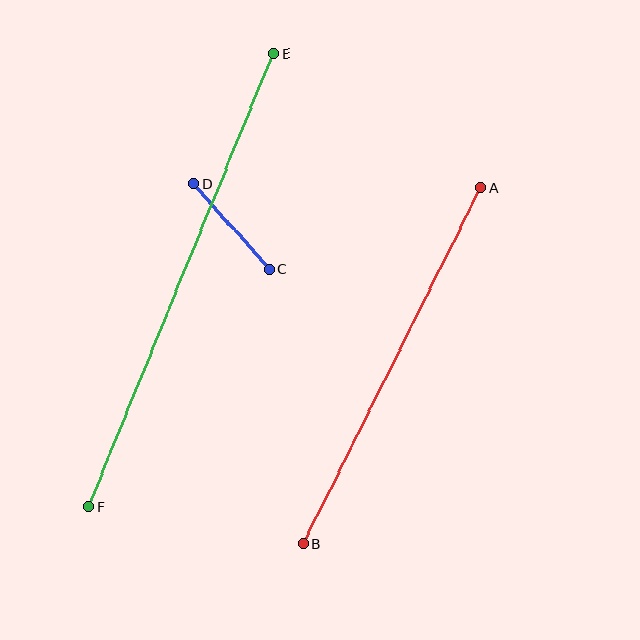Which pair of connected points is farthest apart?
Points E and F are farthest apart.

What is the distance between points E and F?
The distance is approximately 489 pixels.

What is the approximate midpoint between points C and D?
The midpoint is at approximately (231, 227) pixels.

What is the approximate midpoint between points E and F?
The midpoint is at approximately (181, 280) pixels.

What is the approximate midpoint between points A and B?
The midpoint is at approximately (392, 366) pixels.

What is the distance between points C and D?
The distance is approximately 114 pixels.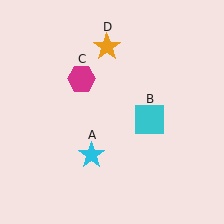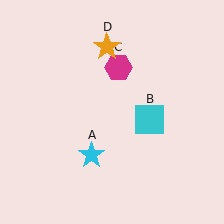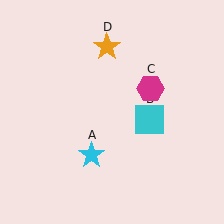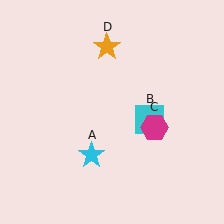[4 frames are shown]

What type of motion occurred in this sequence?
The magenta hexagon (object C) rotated clockwise around the center of the scene.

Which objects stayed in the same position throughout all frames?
Cyan star (object A) and cyan square (object B) and orange star (object D) remained stationary.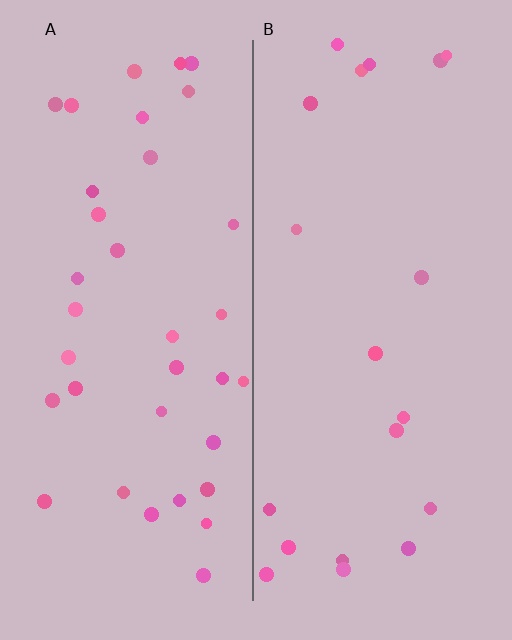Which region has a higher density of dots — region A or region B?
A (the left).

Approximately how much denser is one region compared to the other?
Approximately 1.8× — region A over region B.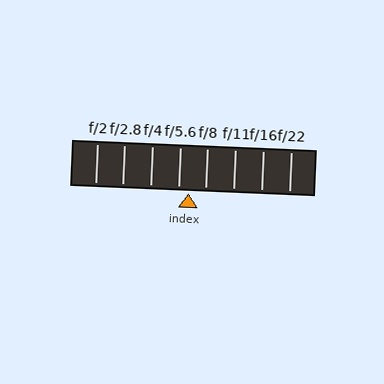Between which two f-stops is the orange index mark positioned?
The index mark is between f/5.6 and f/8.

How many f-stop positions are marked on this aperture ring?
There are 8 f-stop positions marked.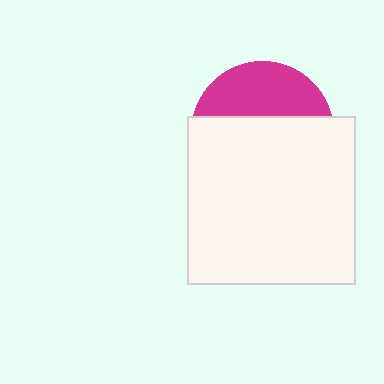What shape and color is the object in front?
The object in front is a white square.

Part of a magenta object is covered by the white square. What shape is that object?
It is a circle.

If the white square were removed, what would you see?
You would see the complete magenta circle.